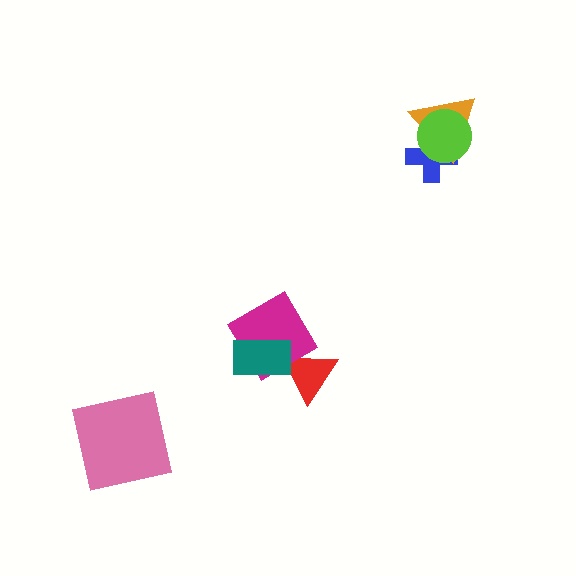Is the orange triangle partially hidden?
Yes, it is partially covered by another shape.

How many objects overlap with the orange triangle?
2 objects overlap with the orange triangle.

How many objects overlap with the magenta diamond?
2 objects overlap with the magenta diamond.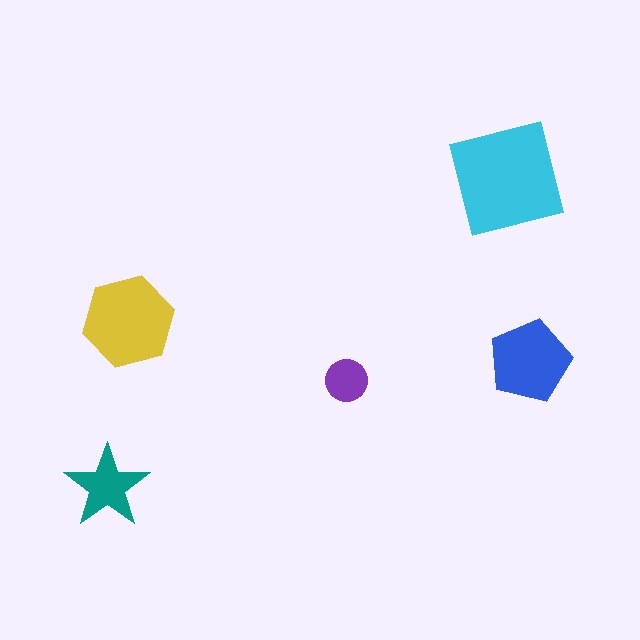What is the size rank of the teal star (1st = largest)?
4th.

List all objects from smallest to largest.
The purple circle, the teal star, the blue pentagon, the yellow hexagon, the cyan square.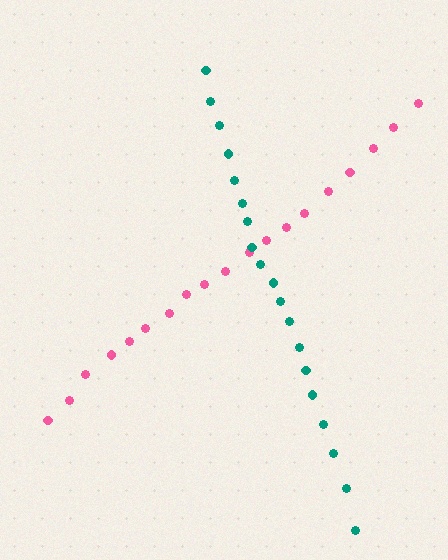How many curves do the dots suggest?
There are 2 distinct paths.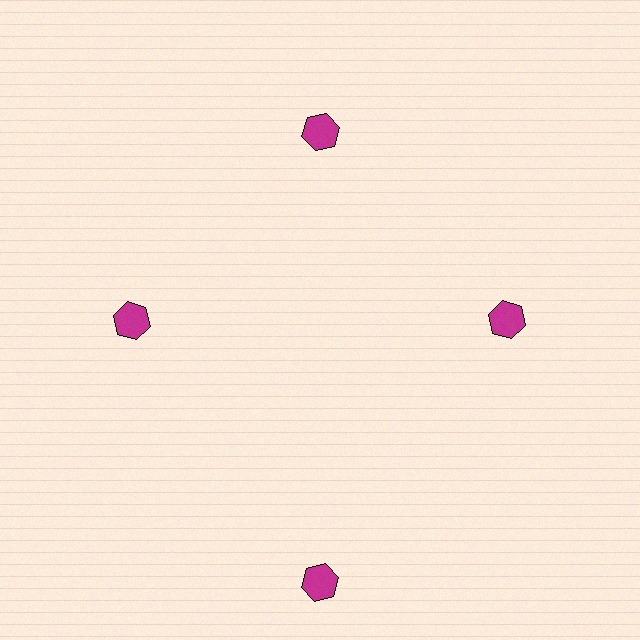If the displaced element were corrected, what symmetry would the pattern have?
It would have 4-fold rotational symmetry — the pattern would map onto itself every 90 degrees.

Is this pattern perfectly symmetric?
No. The 4 magenta hexagons are arranged in a ring, but one element near the 6 o'clock position is pushed outward from the center, breaking the 4-fold rotational symmetry.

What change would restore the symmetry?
The symmetry would be restored by moving it inward, back onto the ring so that all 4 hexagons sit at equal angles and equal distance from the center.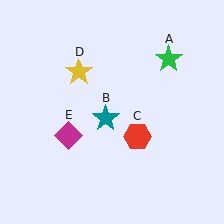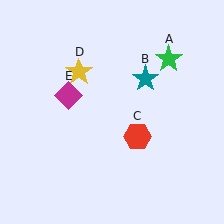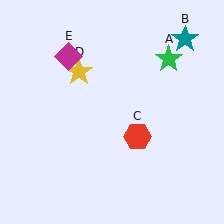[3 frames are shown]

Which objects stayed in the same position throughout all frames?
Green star (object A) and red hexagon (object C) and yellow star (object D) remained stationary.